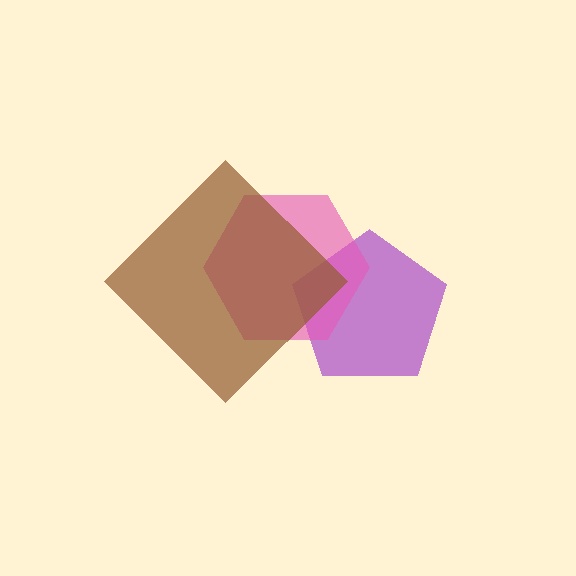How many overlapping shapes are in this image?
There are 3 overlapping shapes in the image.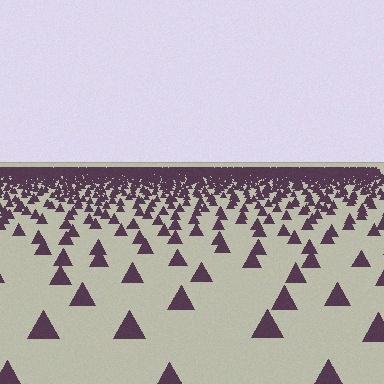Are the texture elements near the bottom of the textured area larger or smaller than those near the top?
Larger. Near the bottom, elements are closer to the viewer and appear at a bigger on-screen size.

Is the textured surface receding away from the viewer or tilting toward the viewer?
The surface is receding away from the viewer. Texture elements get smaller and denser toward the top.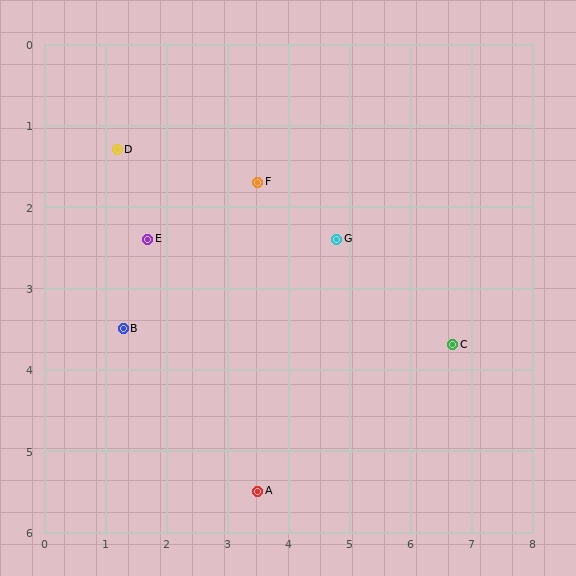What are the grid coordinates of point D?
Point D is at approximately (1.2, 1.3).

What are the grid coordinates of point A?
Point A is at approximately (3.5, 5.5).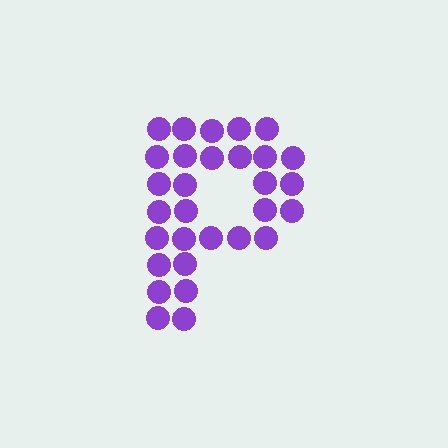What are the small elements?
The small elements are circles.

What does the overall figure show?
The overall figure shows the letter P.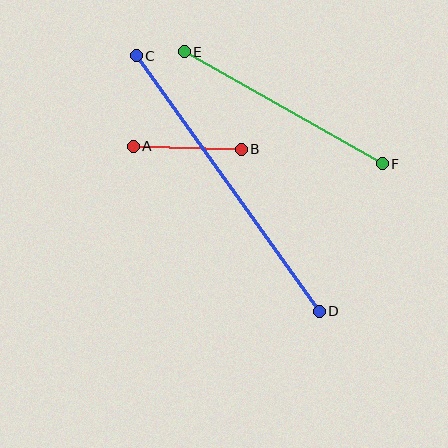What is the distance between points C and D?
The distance is approximately 314 pixels.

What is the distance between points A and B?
The distance is approximately 108 pixels.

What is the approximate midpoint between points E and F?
The midpoint is at approximately (283, 108) pixels.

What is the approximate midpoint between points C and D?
The midpoint is at approximately (228, 183) pixels.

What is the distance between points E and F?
The distance is approximately 228 pixels.